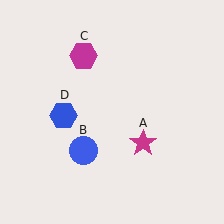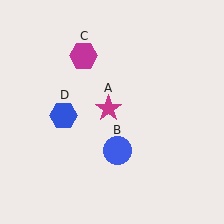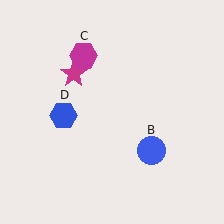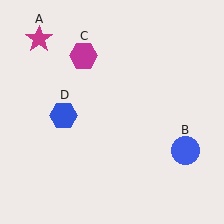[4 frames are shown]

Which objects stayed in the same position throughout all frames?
Magenta hexagon (object C) and blue hexagon (object D) remained stationary.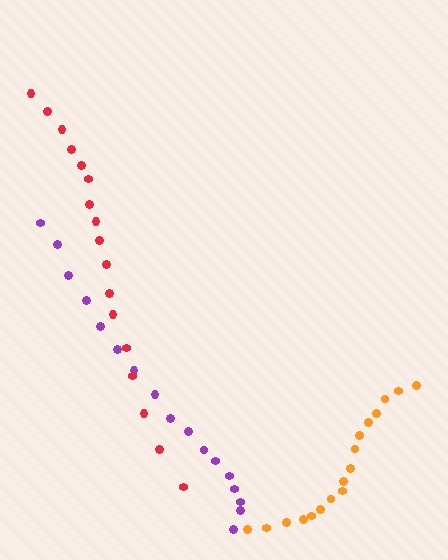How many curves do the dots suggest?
There are 3 distinct paths.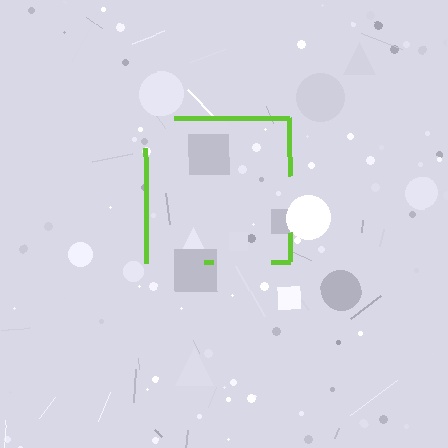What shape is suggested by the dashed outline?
The dashed outline suggests a square.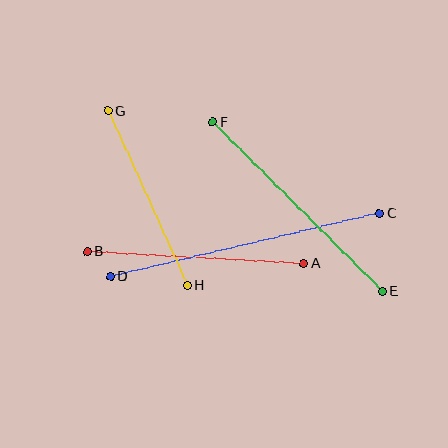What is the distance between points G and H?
The distance is approximately 191 pixels.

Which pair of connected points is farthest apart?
Points C and D are farthest apart.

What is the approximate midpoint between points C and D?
The midpoint is at approximately (245, 245) pixels.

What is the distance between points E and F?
The distance is approximately 240 pixels.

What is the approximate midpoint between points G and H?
The midpoint is at approximately (148, 198) pixels.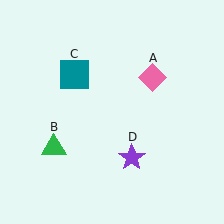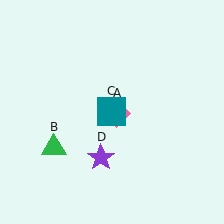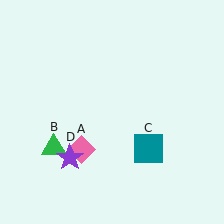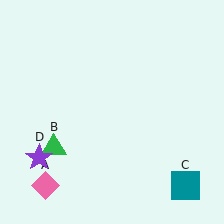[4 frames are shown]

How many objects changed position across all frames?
3 objects changed position: pink diamond (object A), teal square (object C), purple star (object D).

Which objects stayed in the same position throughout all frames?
Green triangle (object B) remained stationary.